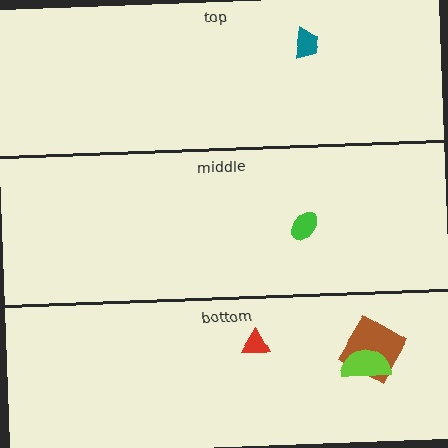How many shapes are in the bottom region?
3.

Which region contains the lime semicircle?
The bottom region.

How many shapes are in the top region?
1.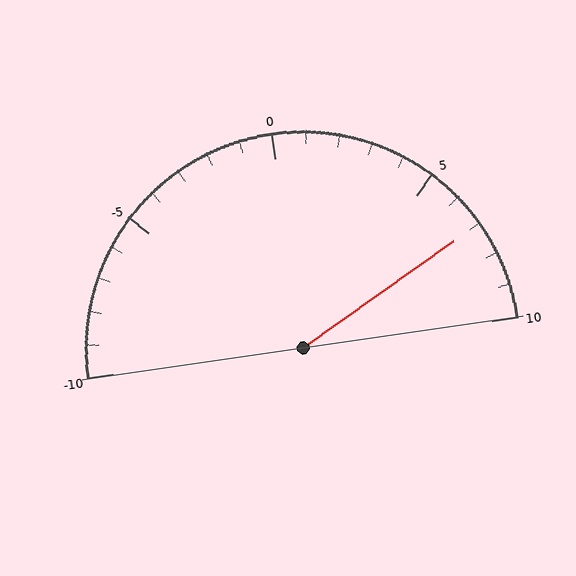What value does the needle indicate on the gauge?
The needle indicates approximately 7.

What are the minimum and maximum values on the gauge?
The gauge ranges from -10 to 10.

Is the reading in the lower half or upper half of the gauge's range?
The reading is in the upper half of the range (-10 to 10).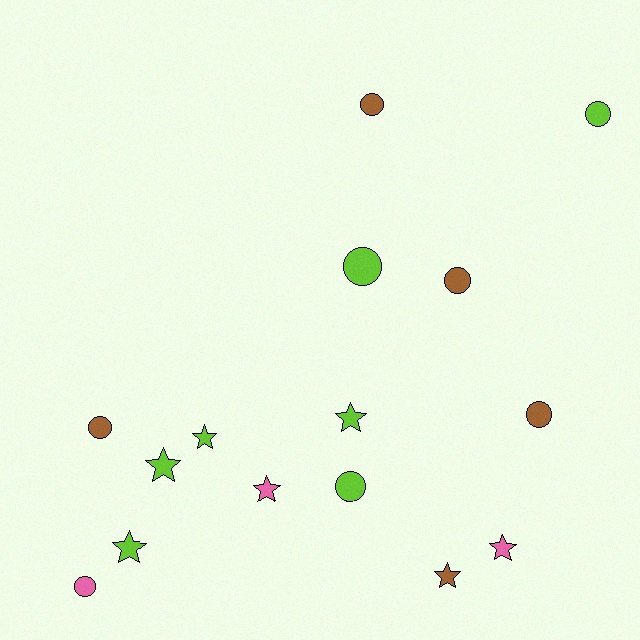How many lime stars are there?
There are 4 lime stars.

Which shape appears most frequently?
Circle, with 8 objects.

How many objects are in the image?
There are 15 objects.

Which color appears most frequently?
Lime, with 7 objects.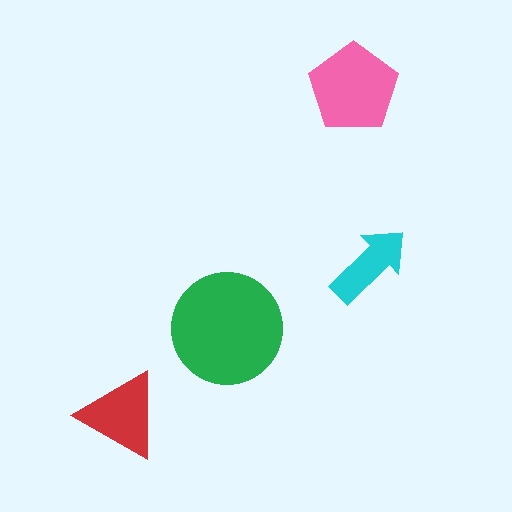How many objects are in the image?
There are 4 objects in the image.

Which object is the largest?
The green circle.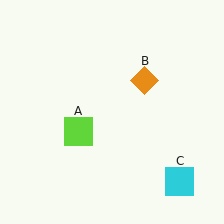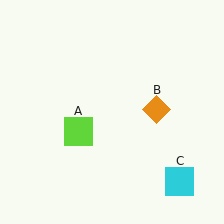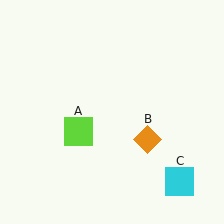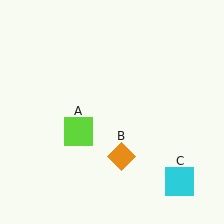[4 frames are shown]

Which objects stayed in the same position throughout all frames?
Lime square (object A) and cyan square (object C) remained stationary.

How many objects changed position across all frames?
1 object changed position: orange diamond (object B).